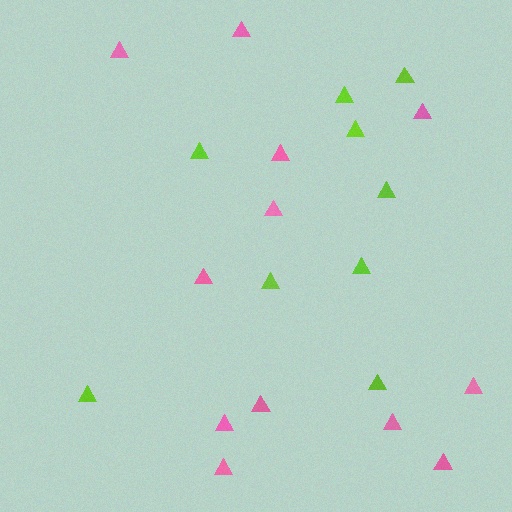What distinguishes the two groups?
There are 2 groups: one group of pink triangles (12) and one group of lime triangles (9).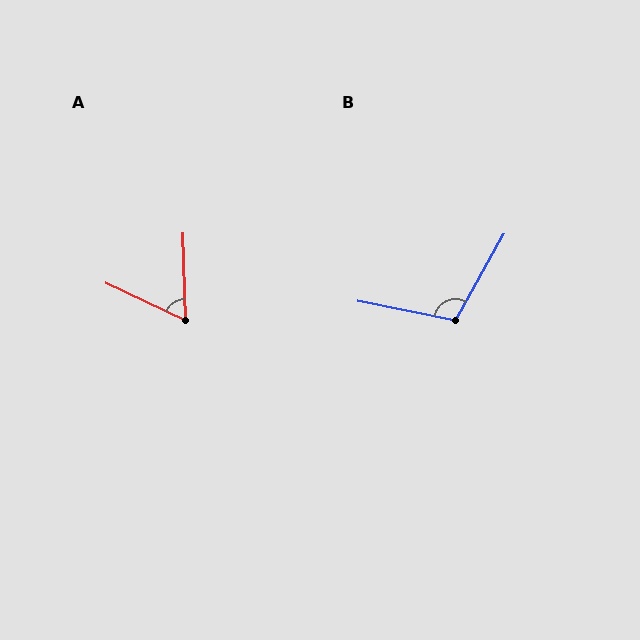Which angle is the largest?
B, at approximately 108 degrees.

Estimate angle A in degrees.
Approximately 63 degrees.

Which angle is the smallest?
A, at approximately 63 degrees.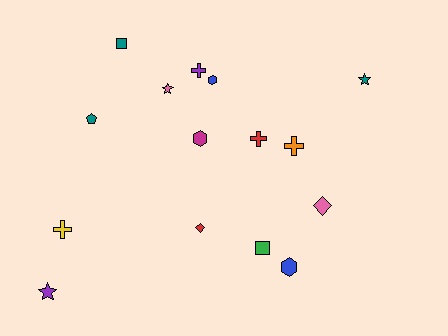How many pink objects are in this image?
There are 2 pink objects.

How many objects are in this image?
There are 15 objects.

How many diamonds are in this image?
There are 2 diamonds.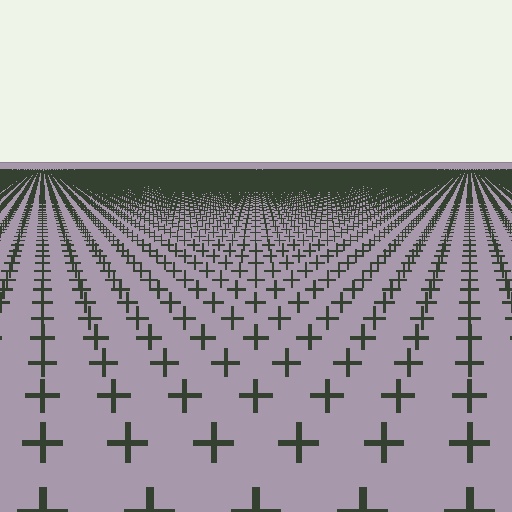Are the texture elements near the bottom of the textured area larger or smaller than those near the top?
Larger. Near the bottom, elements are closer to the viewer and appear at a bigger on-screen size.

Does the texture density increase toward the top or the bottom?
Density increases toward the top.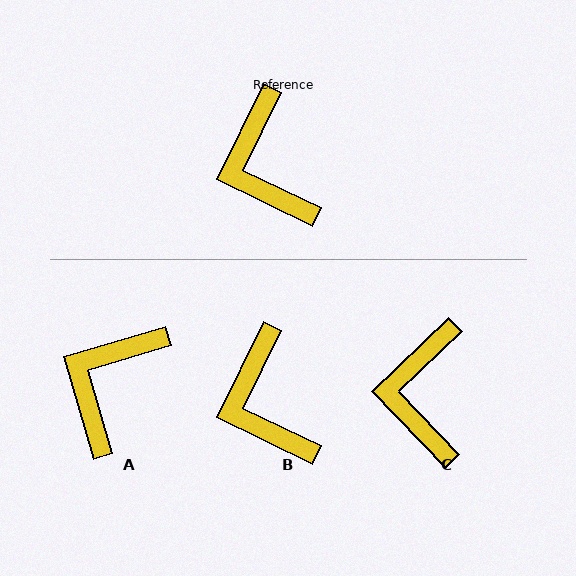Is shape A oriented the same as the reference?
No, it is off by about 48 degrees.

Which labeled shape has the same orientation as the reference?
B.